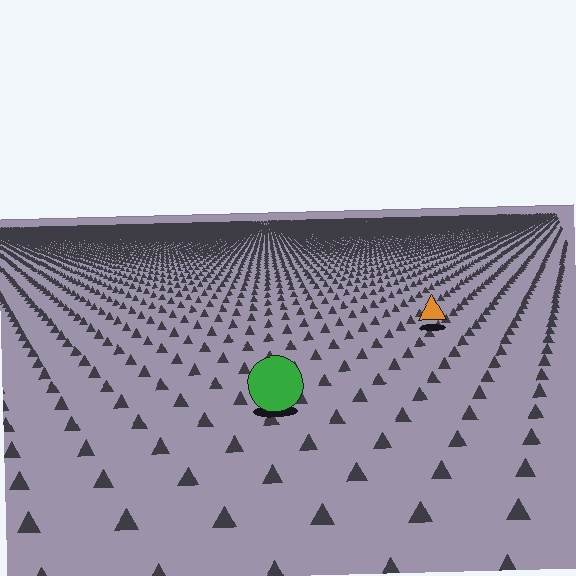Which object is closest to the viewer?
The green circle is closest. The texture marks near it are larger and more spread out.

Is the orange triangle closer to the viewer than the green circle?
No. The green circle is closer — you can tell from the texture gradient: the ground texture is coarser near it.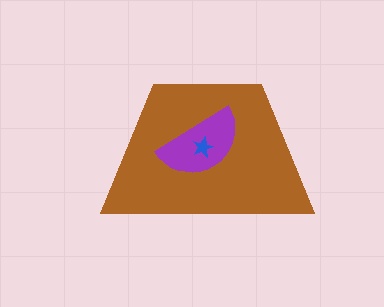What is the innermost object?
The blue star.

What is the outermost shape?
The brown trapezoid.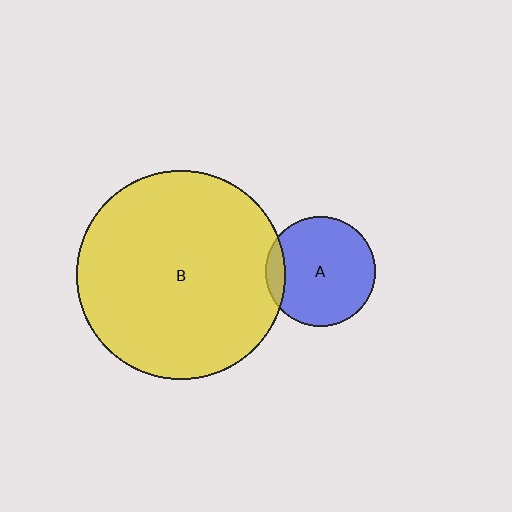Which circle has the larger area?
Circle B (yellow).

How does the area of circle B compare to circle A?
Approximately 3.6 times.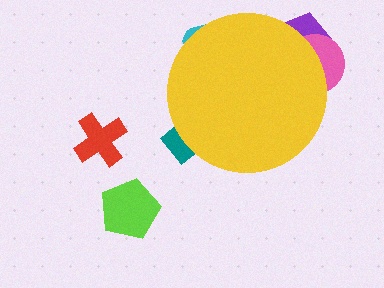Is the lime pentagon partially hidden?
No, the lime pentagon is fully visible.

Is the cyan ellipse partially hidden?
Yes, the cyan ellipse is partially hidden behind the yellow circle.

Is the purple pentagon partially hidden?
Yes, the purple pentagon is partially hidden behind the yellow circle.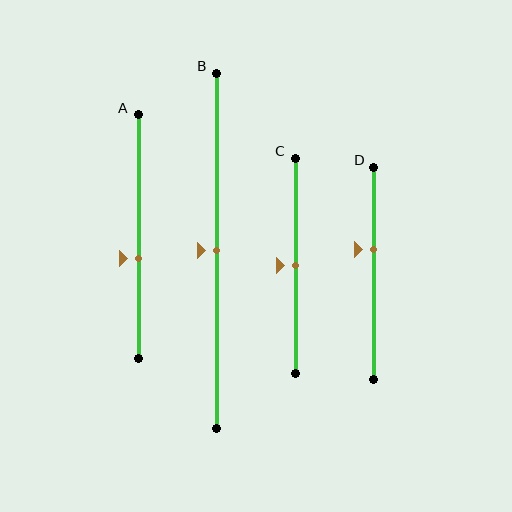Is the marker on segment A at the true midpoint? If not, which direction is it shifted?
No, the marker on segment A is shifted downward by about 9% of the segment length.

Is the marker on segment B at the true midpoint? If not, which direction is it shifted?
Yes, the marker on segment B is at the true midpoint.